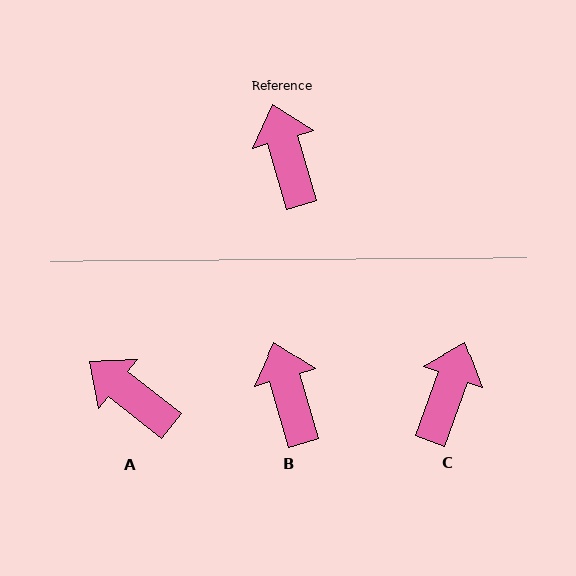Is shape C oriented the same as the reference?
No, it is off by about 36 degrees.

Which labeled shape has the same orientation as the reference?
B.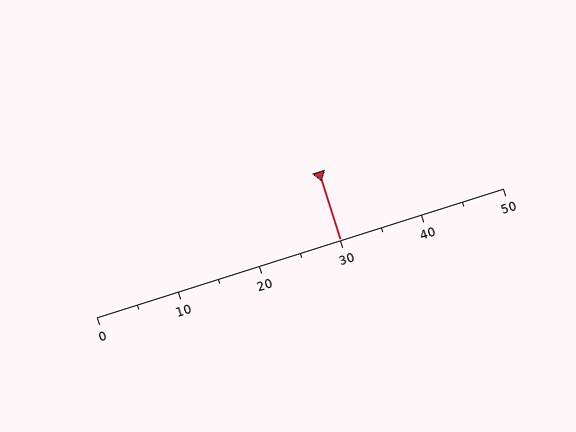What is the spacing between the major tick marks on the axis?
The major ticks are spaced 10 apart.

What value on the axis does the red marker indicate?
The marker indicates approximately 30.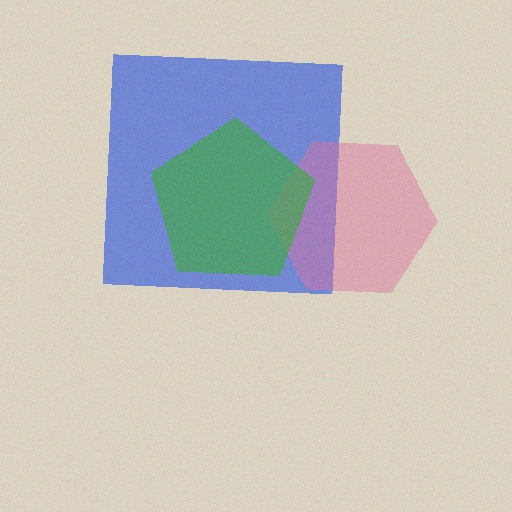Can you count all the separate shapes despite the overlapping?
Yes, there are 3 separate shapes.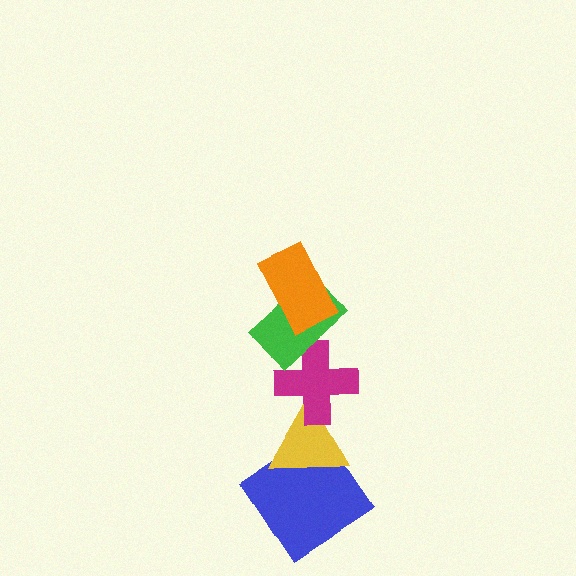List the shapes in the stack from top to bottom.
From top to bottom: the orange rectangle, the green rectangle, the magenta cross, the yellow triangle, the blue diamond.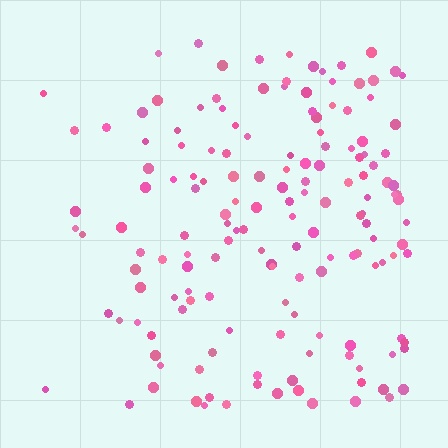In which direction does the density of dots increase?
From left to right, with the right side densest.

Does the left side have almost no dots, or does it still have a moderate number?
Still a moderate number, just noticeably fewer than the right.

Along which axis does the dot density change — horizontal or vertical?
Horizontal.